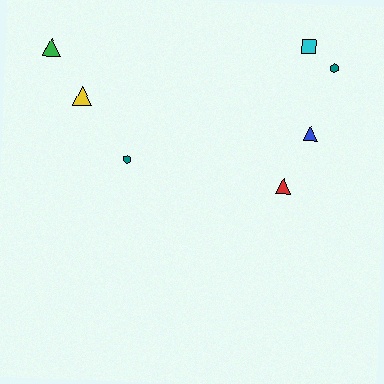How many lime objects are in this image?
There are no lime objects.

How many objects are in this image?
There are 7 objects.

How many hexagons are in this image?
There are 2 hexagons.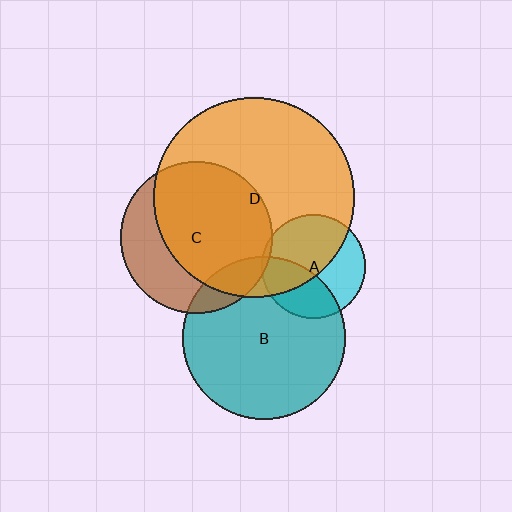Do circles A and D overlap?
Yes.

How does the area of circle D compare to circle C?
Approximately 1.7 times.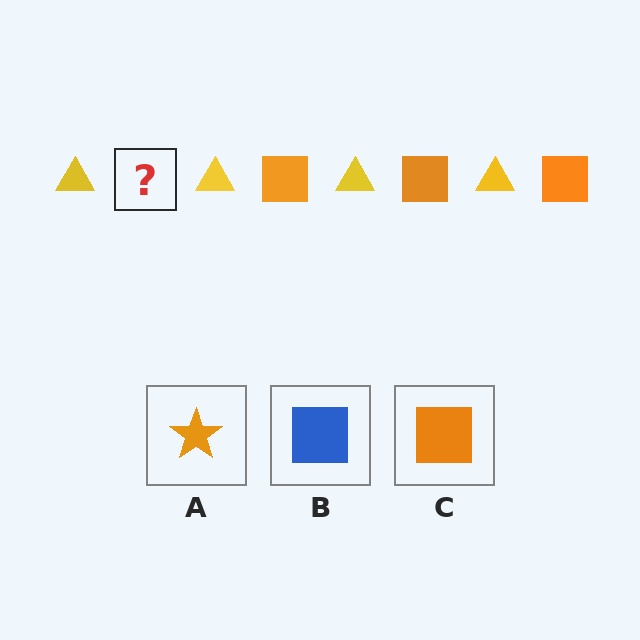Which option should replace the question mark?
Option C.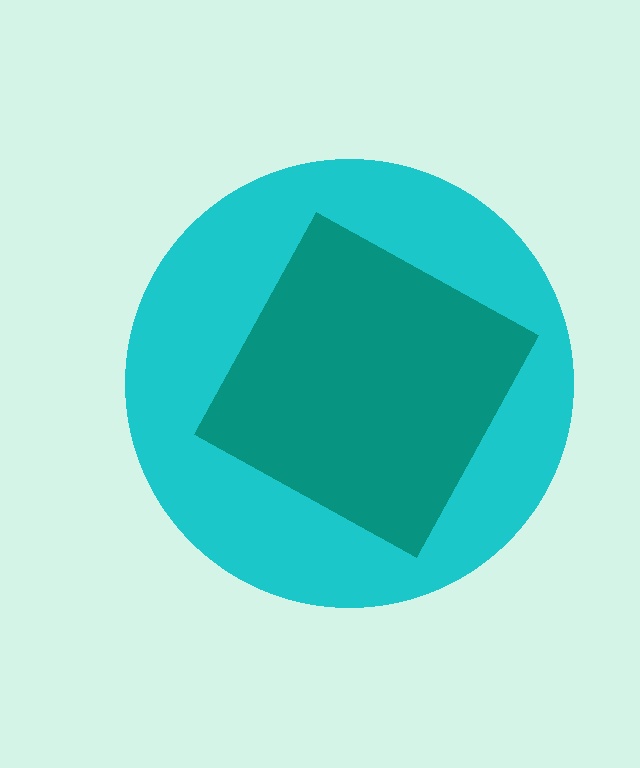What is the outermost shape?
The cyan circle.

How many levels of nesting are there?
2.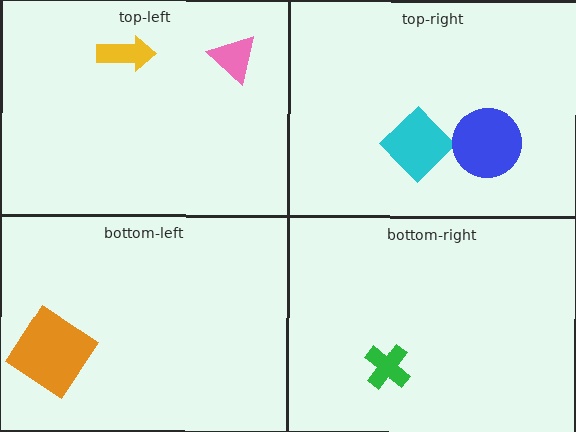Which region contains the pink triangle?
The top-left region.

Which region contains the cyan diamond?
The top-right region.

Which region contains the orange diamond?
The bottom-left region.